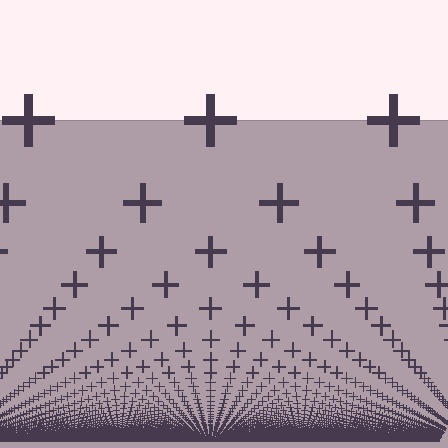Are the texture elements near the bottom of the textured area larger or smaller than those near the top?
Smaller. The gradient is inverted — elements near the bottom are smaller and denser.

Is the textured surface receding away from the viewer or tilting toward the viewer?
The surface appears to tilt toward the viewer. Texture elements get larger and sparser toward the top.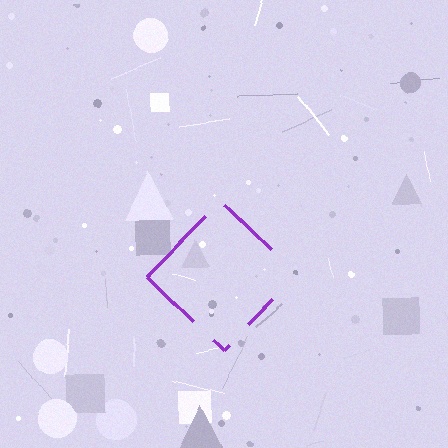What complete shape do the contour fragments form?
The contour fragments form a diamond.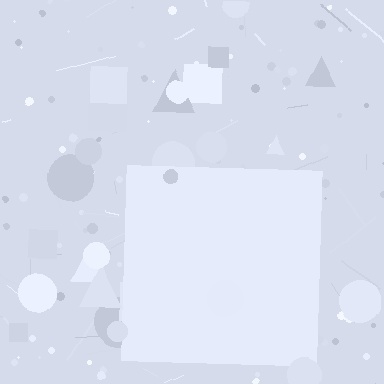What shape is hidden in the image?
A square is hidden in the image.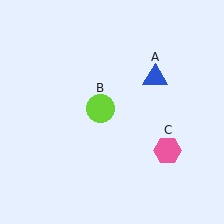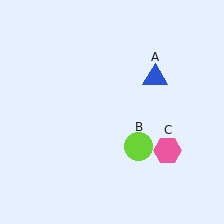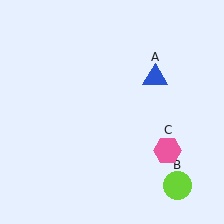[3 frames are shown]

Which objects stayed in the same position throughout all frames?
Blue triangle (object A) and pink hexagon (object C) remained stationary.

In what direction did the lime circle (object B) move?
The lime circle (object B) moved down and to the right.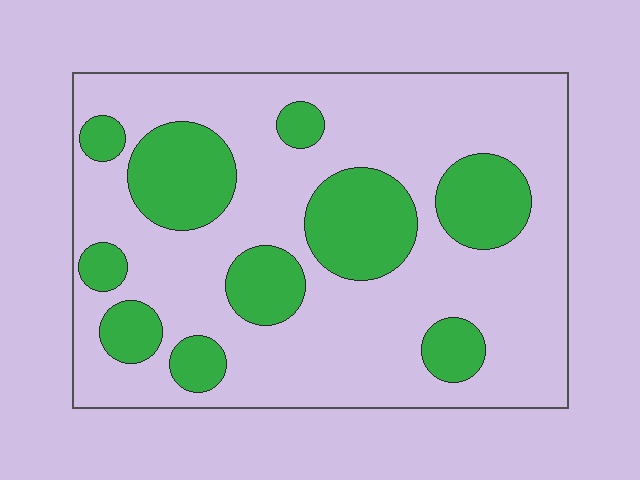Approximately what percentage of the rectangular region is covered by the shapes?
Approximately 30%.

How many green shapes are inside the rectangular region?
10.